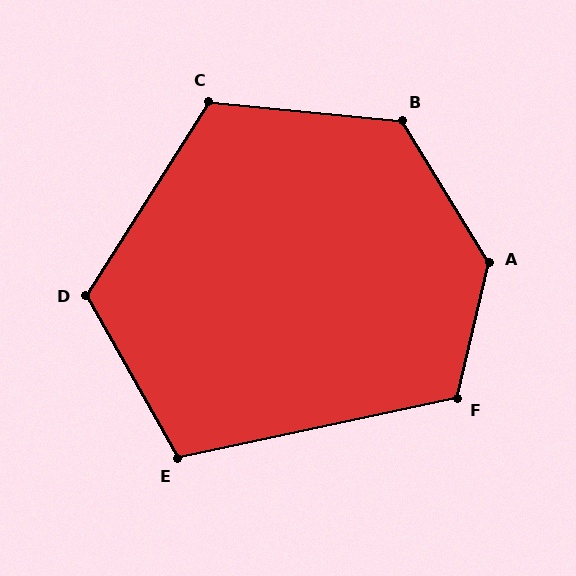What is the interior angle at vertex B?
Approximately 127 degrees (obtuse).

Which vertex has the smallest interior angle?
E, at approximately 108 degrees.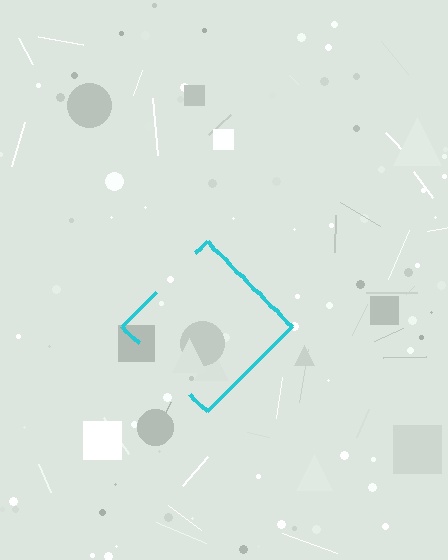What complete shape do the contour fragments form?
The contour fragments form a diamond.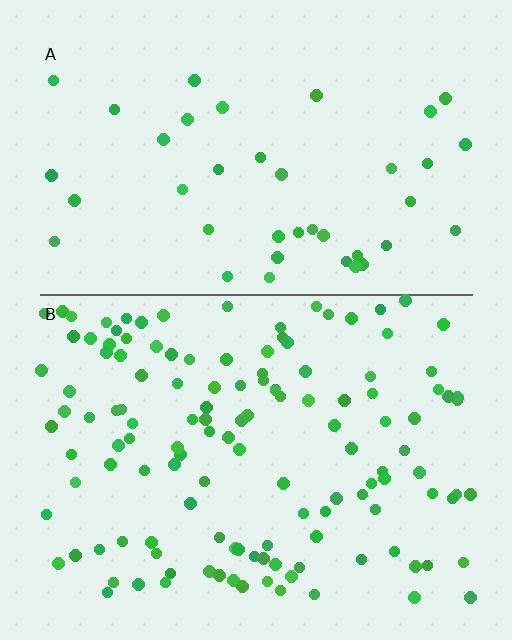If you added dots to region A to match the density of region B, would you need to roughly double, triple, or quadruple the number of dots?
Approximately triple.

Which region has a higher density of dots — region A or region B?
B (the bottom).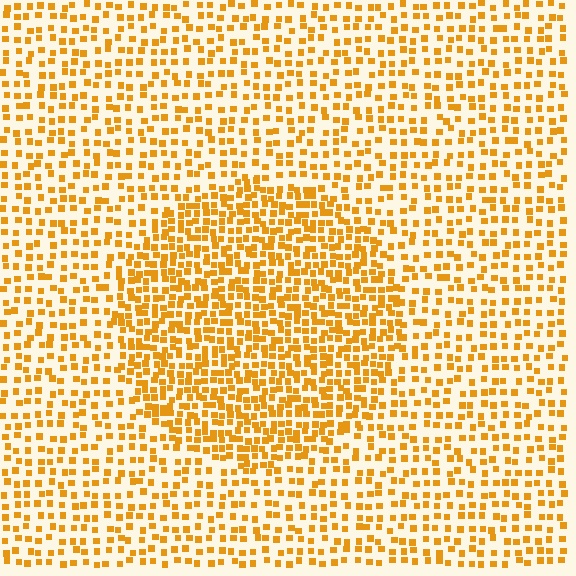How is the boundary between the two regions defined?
The boundary is defined by a change in element density (approximately 1.8x ratio). All elements are the same color, size, and shape.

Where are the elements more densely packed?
The elements are more densely packed inside the circle boundary.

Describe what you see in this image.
The image contains small orange elements arranged at two different densities. A circle-shaped region is visible where the elements are more densely packed than the surrounding area.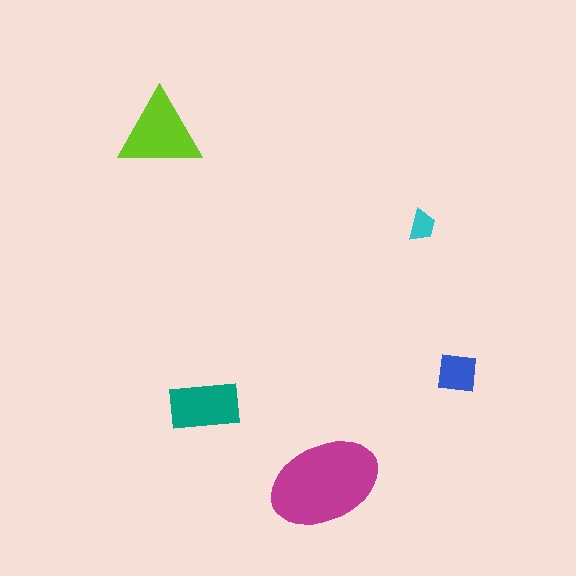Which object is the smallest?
The cyan trapezoid.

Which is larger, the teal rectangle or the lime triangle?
The lime triangle.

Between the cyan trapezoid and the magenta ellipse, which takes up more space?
The magenta ellipse.